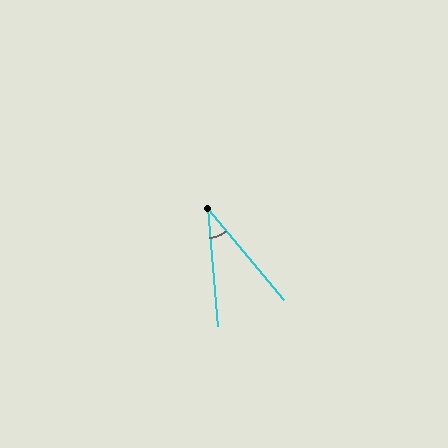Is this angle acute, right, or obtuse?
It is acute.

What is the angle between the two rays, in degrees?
Approximately 35 degrees.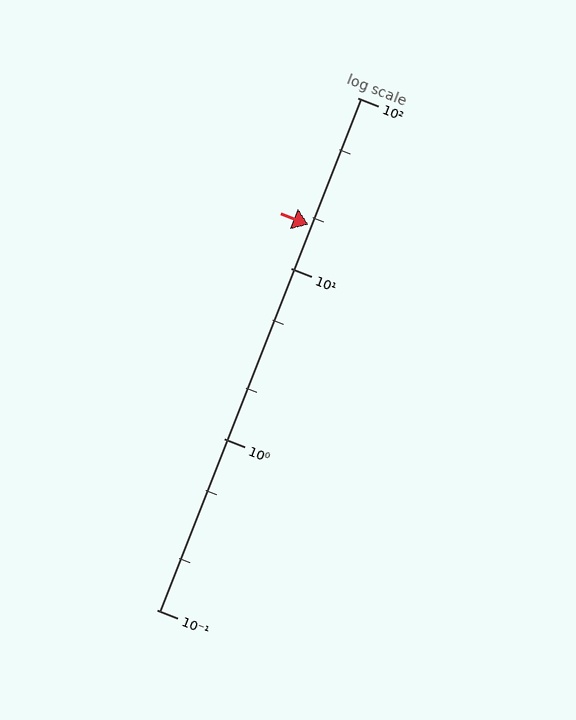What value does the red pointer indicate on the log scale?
The pointer indicates approximately 18.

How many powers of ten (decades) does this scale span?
The scale spans 3 decades, from 0.1 to 100.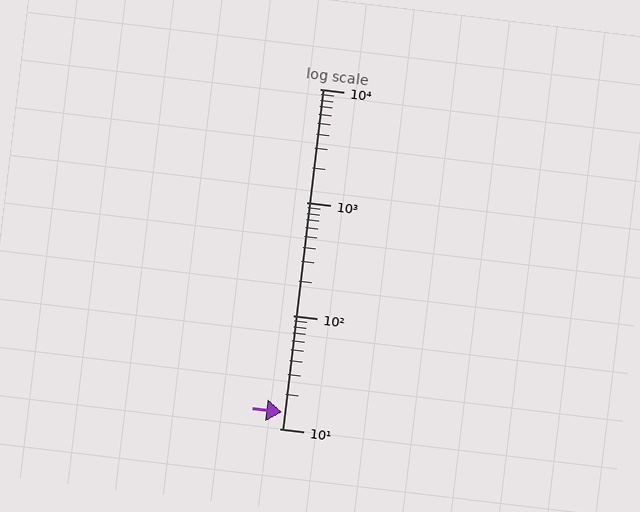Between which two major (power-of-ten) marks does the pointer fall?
The pointer is between 10 and 100.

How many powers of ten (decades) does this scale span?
The scale spans 3 decades, from 10 to 10000.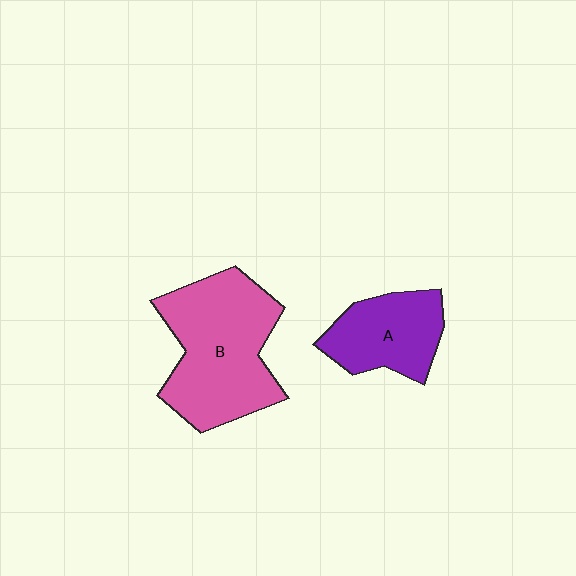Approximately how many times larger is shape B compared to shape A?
Approximately 1.8 times.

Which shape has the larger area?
Shape B (pink).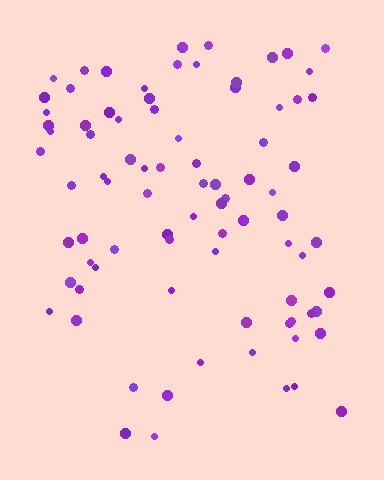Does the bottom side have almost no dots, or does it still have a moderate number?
Still a moderate number, just noticeably fewer than the top.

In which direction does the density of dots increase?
From bottom to top, with the top side densest.